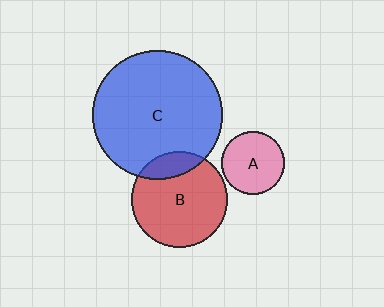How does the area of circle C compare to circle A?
Approximately 4.3 times.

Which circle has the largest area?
Circle C (blue).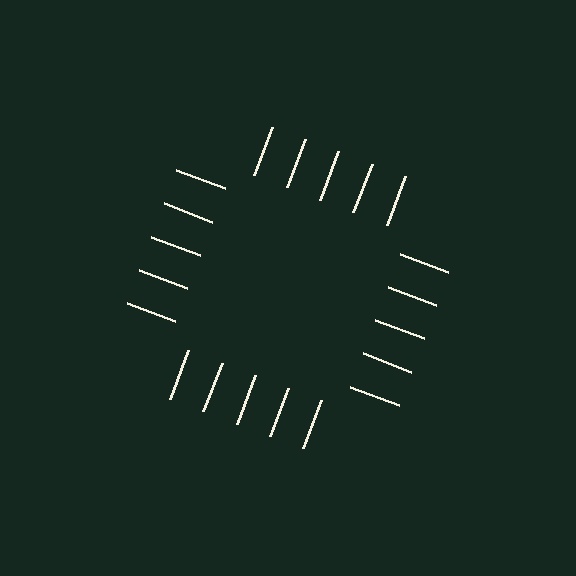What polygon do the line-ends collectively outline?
An illusory square — the line segments terminate on its edges but no continuous stroke is drawn.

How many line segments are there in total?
20 — 5 along each of the 4 edges.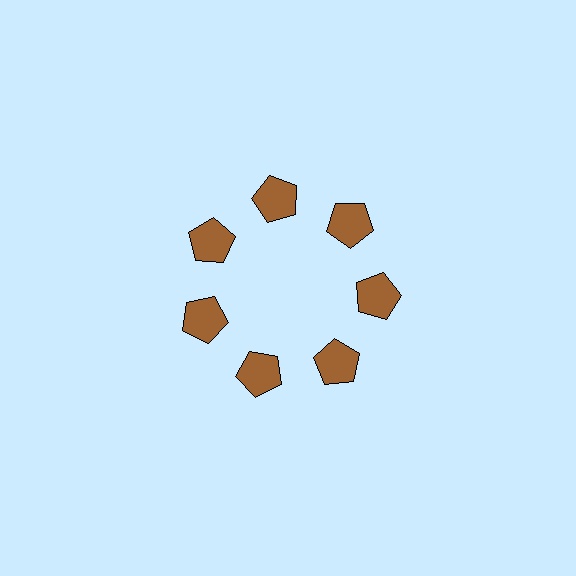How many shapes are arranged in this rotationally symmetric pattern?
There are 7 shapes, arranged in 7 groups of 1.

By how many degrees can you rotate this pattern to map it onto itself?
The pattern maps onto itself every 51 degrees of rotation.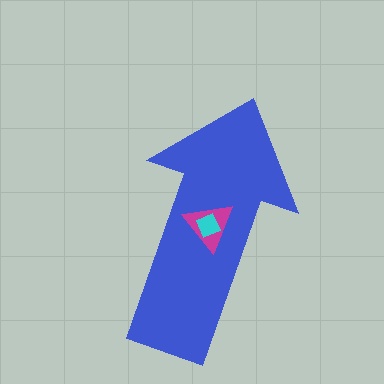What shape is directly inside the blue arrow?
The magenta triangle.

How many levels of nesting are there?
3.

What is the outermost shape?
The blue arrow.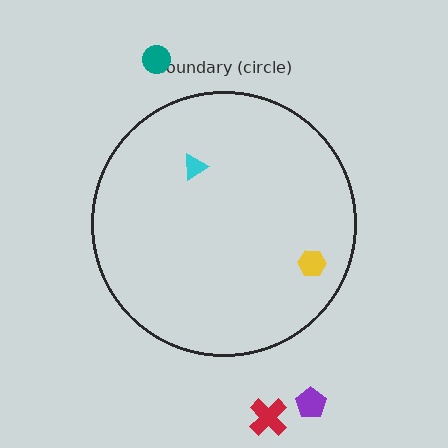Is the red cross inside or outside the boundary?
Outside.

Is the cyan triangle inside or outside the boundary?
Inside.